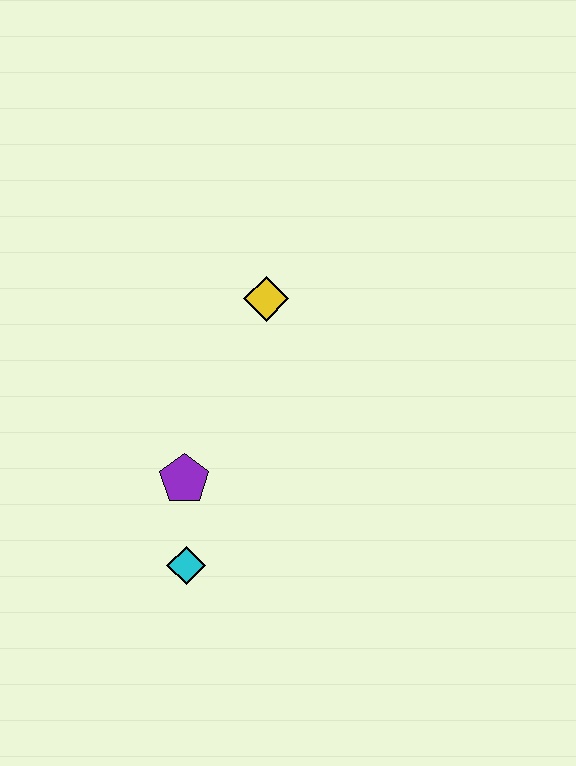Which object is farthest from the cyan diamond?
The yellow diamond is farthest from the cyan diamond.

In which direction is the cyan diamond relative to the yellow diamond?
The cyan diamond is below the yellow diamond.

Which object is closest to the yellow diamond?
The purple pentagon is closest to the yellow diamond.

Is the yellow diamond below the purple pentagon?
No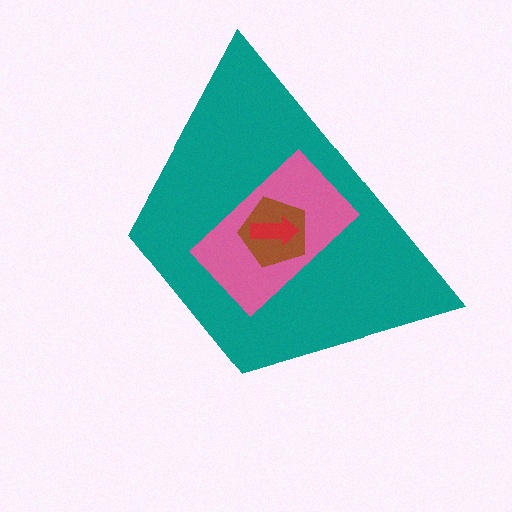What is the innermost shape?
The red arrow.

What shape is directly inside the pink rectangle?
The brown pentagon.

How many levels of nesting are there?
4.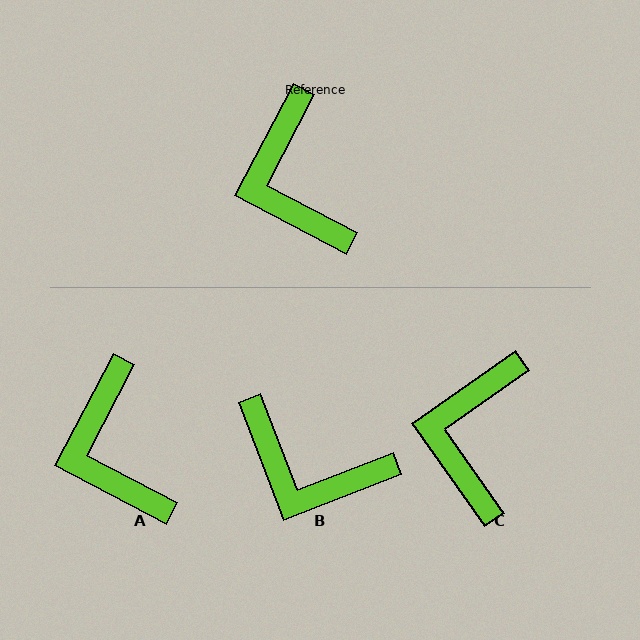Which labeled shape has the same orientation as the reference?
A.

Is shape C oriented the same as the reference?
No, it is off by about 27 degrees.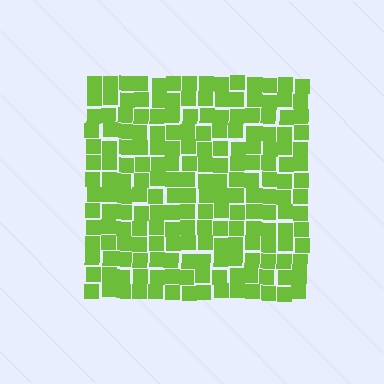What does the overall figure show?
The overall figure shows a square.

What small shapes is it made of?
It is made of small squares.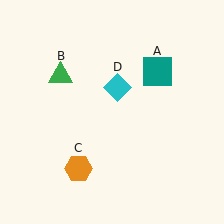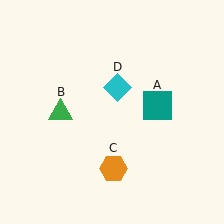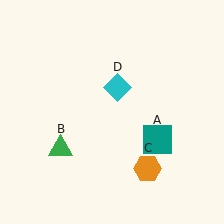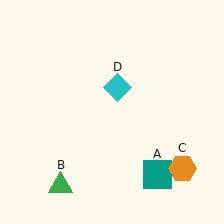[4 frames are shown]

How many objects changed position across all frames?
3 objects changed position: teal square (object A), green triangle (object B), orange hexagon (object C).